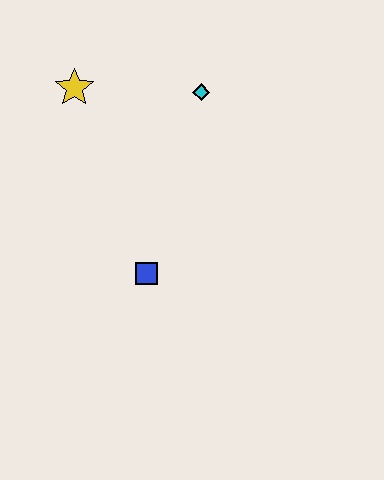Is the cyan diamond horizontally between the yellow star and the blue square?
No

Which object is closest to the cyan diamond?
The yellow star is closest to the cyan diamond.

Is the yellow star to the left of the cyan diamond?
Yes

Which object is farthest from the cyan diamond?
The blue square is farthest from the cyan diamond.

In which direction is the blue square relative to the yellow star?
The blue square is below the yellow star.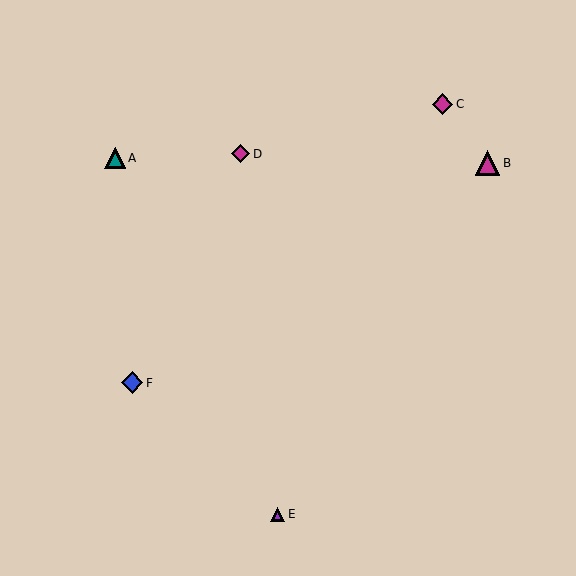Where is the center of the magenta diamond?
The center of the magenta diamond is at (443, 104).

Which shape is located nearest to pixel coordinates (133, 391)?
The blue diamond (labeled F) at (132, 383) is nearest to that location.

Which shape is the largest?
The magenta triangle (labeled B) is the largest.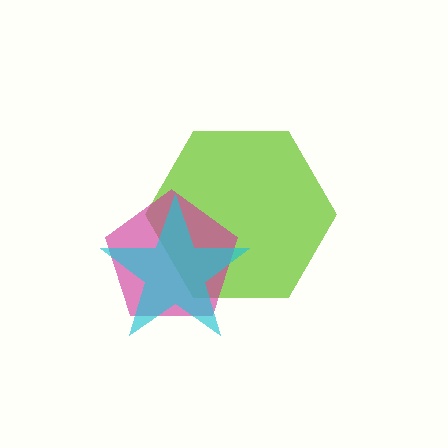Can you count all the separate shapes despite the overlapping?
Yes, there are 3 separate shapes.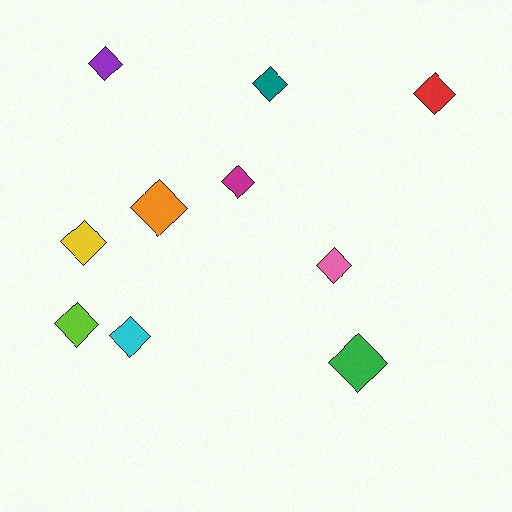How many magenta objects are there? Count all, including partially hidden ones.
There is 1 magenta object.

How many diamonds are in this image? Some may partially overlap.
There are 10 diamonds.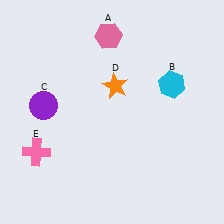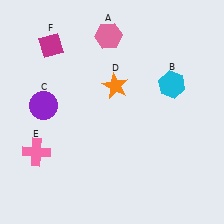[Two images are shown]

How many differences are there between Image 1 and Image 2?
There is 1 difference between the two images.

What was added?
A magenta diamond (F) was added in Image 2.